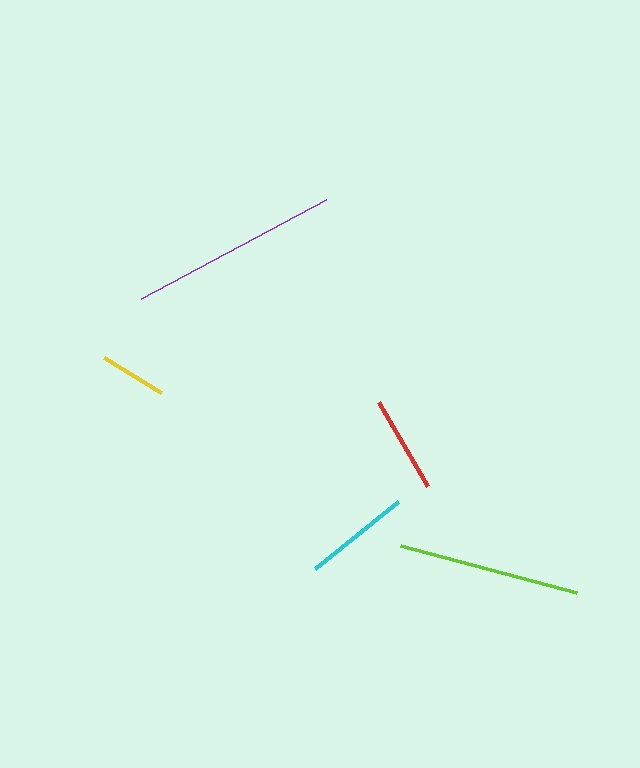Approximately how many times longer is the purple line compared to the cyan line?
The purple line is approximately 2.0 times the length of the cyan line.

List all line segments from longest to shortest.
From longest to shortest: purple, lime, cyan, red, yellow.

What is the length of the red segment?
The red segment is approximately 98 pixels long.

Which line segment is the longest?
The purple line is the longest at approximately 210 pixels.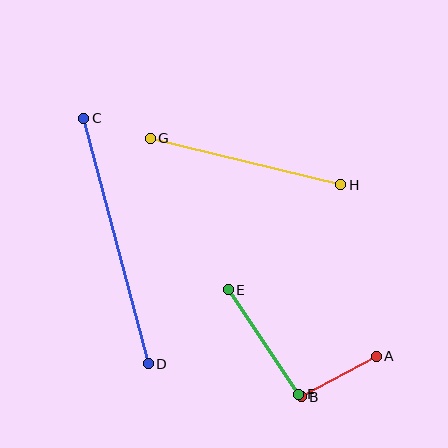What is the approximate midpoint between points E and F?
The midpoint is at approximately (263, 342) pixels.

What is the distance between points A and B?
The distance is approximately 85 pixels.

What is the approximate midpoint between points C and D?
The midpoint is at approximately (116, 241) pixels.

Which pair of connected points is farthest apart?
Points C and D are farthest apart.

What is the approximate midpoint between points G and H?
The midpoint is at approximately (245, 161) pixels.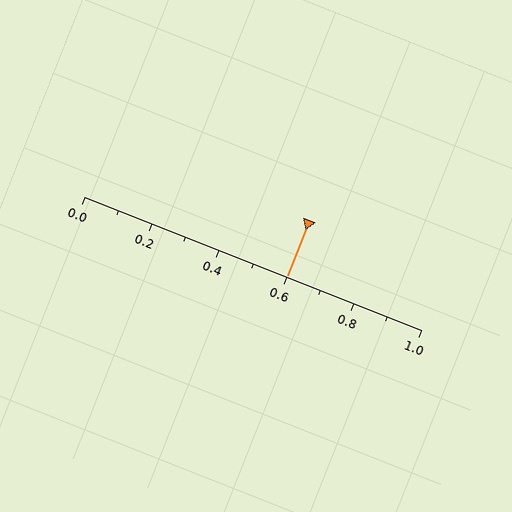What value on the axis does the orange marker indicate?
The marker indicates approximately 0.6.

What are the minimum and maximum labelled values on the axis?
The axis runs from 0.0 to 1.0.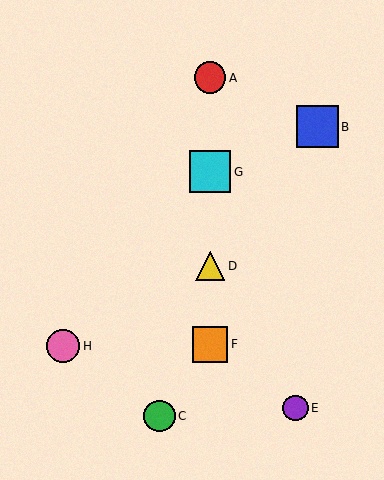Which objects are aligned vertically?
Objects A, D, F, G are aligned vertically.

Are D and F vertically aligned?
Yes, both are at x≈210.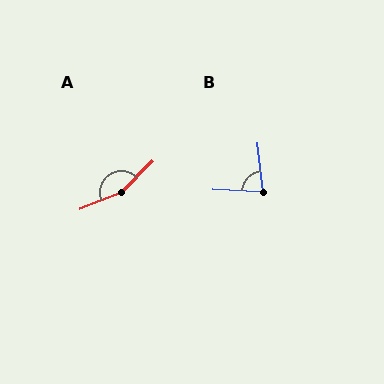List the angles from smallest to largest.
B (80°), A (157°).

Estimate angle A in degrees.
Approximately 157 degrees.